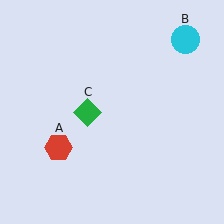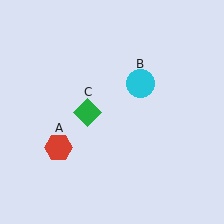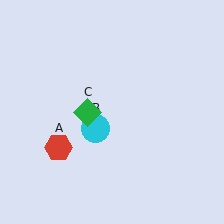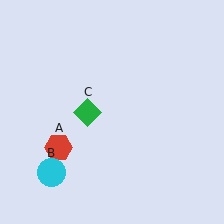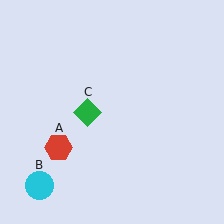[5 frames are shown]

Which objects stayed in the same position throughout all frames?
Red hexagon (object A) and green diamond (object C) remained stationary.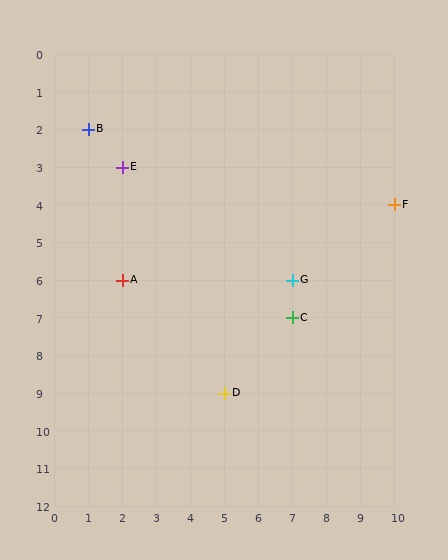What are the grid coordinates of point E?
Point E is at grid coordinates (2, 3).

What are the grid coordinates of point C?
Point C is at grid coordinates (7, 7).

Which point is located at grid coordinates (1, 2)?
Point B is at (1, 2).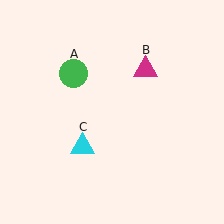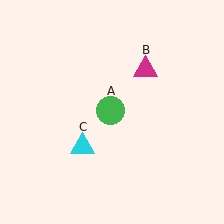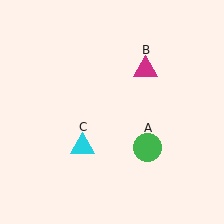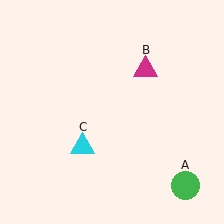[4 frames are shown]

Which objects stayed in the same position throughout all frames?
Magenta triangle (object B) and cyan triangle (object C) remained stationary.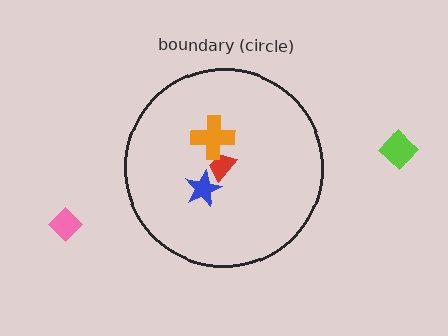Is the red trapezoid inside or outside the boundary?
Inside.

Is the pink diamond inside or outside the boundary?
Outside.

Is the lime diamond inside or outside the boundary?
Outside.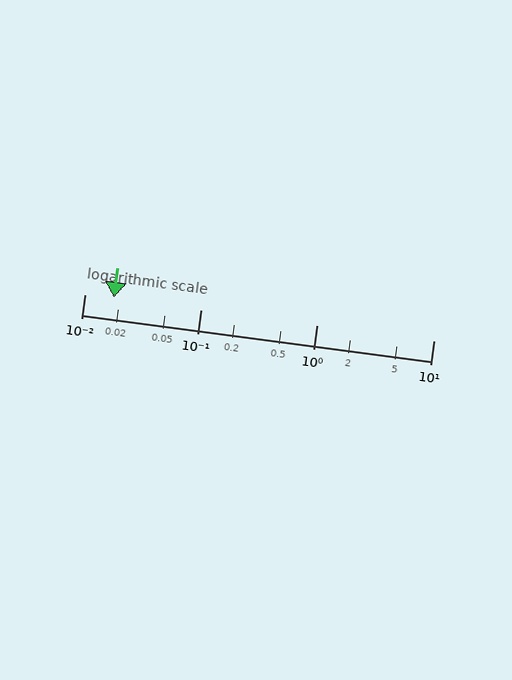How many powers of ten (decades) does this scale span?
The scale spans 3 decades, from 0.01 to 10.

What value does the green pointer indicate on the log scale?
The pointer indicates approximately 0.018.